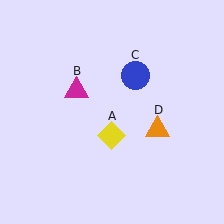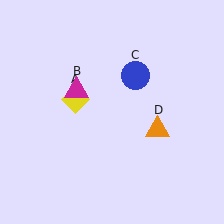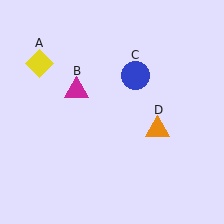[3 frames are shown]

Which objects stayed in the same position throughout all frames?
Magenta triangle (object B) and blue circle (object C) and orange triangle (object D) remained stationary.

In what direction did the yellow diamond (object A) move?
The yellow diamond (object A) moved up and to the left.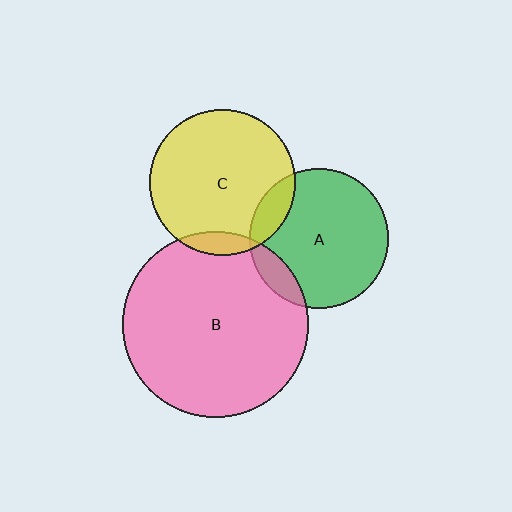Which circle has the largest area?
Circle B (pink).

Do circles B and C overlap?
Yes.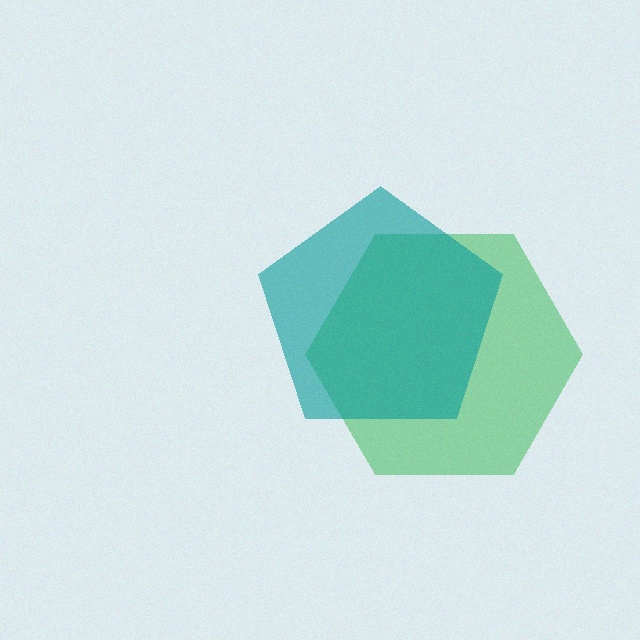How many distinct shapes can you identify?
There are 2 distinct shapes: a green hexagon, a teal pentagon.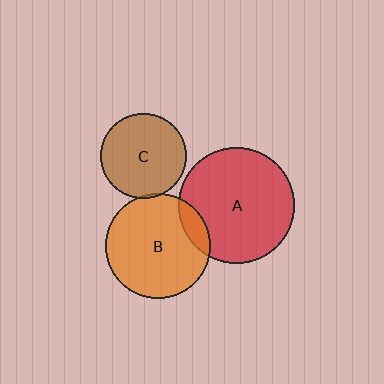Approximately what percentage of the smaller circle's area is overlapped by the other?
Approximately 10%.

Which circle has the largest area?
Circle A (red).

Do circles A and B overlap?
Yes.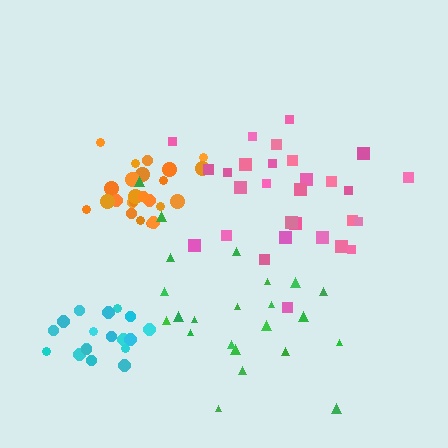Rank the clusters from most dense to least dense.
orange, cyan, pink, green.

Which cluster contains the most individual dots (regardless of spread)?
Pink (31).